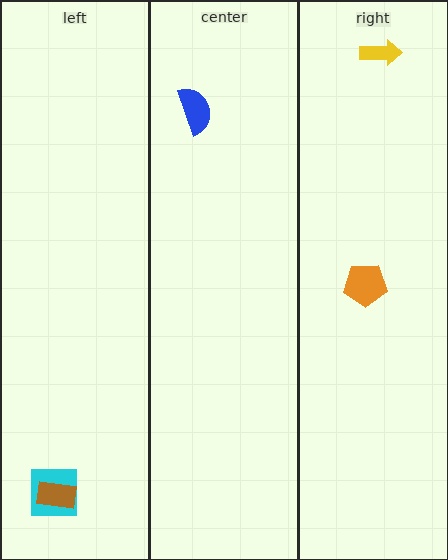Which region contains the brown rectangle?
The left region.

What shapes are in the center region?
The blue semicircle.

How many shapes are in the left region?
2.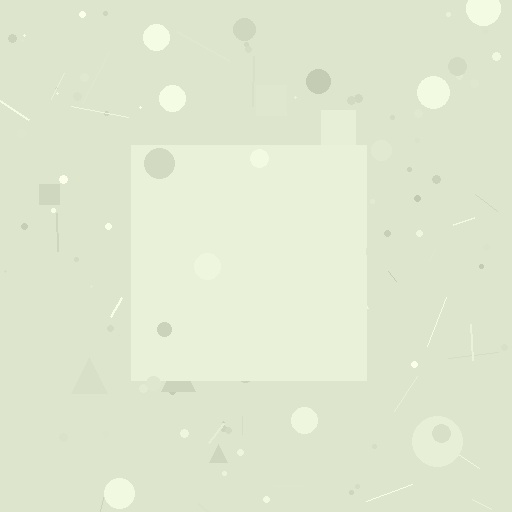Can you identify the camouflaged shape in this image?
The camouflaged shape is a square.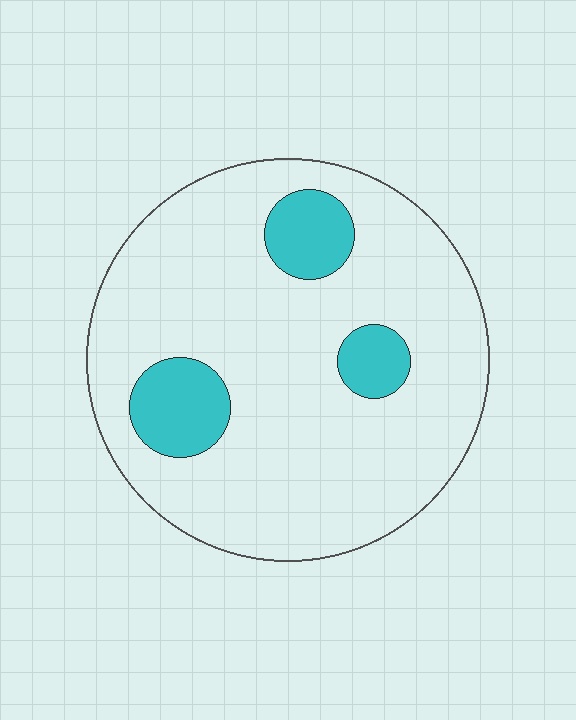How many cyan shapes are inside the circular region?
3.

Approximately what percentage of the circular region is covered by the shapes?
Approximately 15%.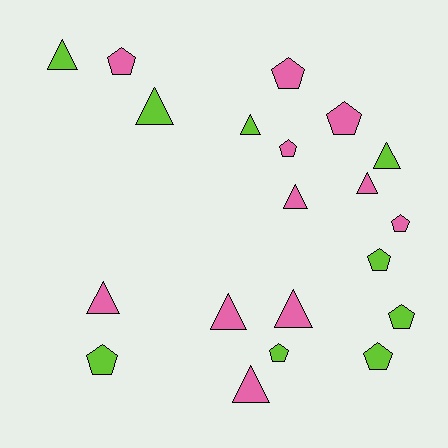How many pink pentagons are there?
There are 5 pink pentagons.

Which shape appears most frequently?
Triangle, with 10 objects.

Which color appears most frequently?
Pink, with 11 objects.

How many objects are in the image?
There are 20 objects.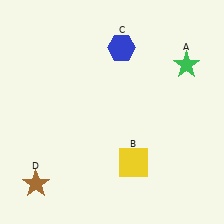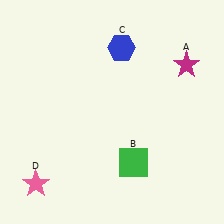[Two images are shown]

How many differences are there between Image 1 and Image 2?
There are 3 differences between the two images.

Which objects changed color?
A changed from green to magenta. B changed from yellow to green. D changed from brown to pink.